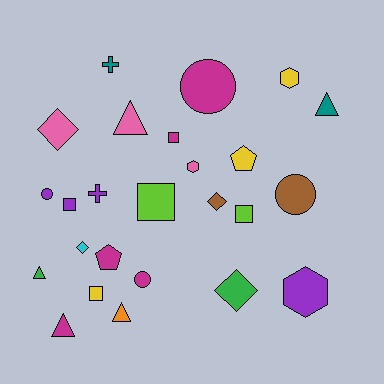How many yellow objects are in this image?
There are 3 yellow objects.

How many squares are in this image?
There are 5 squares.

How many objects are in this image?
There are 25 objects.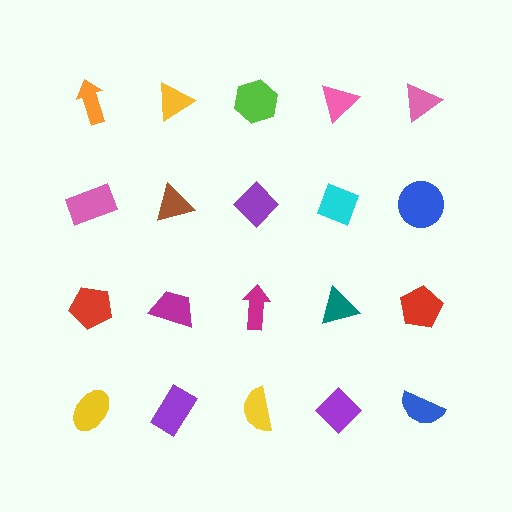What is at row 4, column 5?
A blue semicircle.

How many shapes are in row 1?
5 shapes.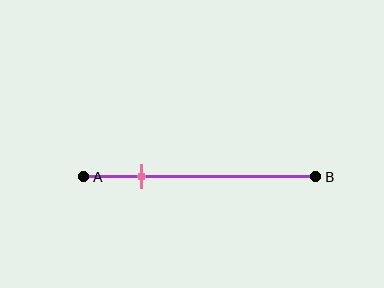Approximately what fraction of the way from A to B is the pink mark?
The pink mark is approximately 25% of the way from A to B.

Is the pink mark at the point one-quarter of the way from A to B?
Yes, the mark is approximately at the one-quarter point.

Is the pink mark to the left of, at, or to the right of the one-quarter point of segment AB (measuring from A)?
The pink mark is approximately at the one-quarter point of segment AB.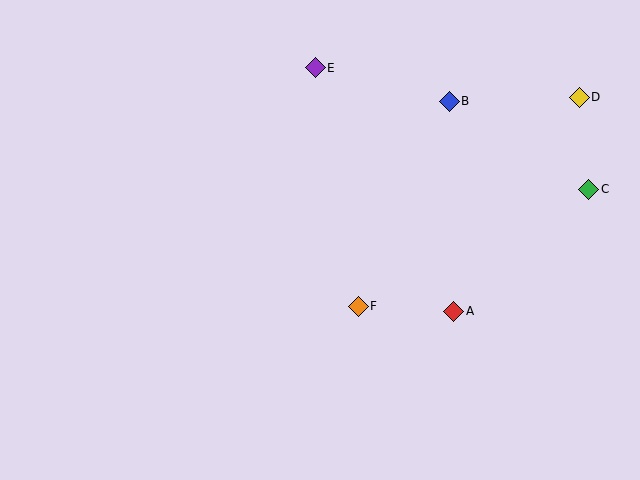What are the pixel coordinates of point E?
Point E is at (315, 68).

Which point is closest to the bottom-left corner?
Point F is closest to the bottom-left corner.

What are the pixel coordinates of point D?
Point D is at (579, 97).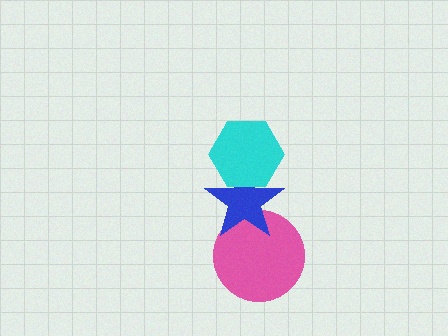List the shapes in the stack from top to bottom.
From top to bottom: the cyan hexagon, the blue star, the pink circle.